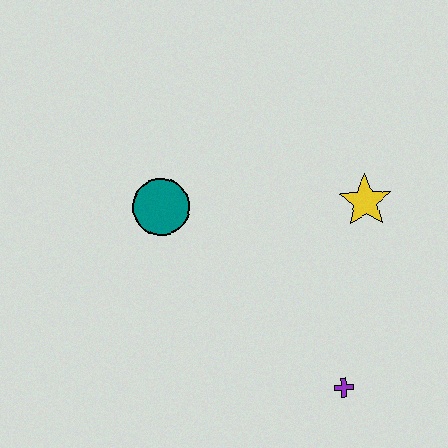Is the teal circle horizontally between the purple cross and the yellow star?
No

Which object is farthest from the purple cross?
The teal circle is farthest from the purple cross.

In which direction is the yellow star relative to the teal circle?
The yellow star is to the right of the teal circle.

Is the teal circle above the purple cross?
Yes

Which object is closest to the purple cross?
The yellow star is closest to the purple cross.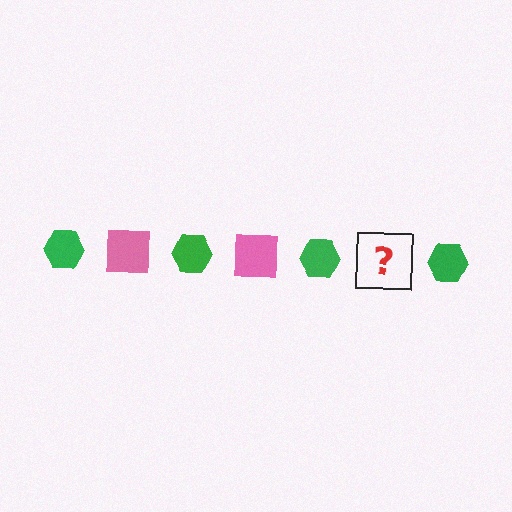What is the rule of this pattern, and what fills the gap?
The rule is that the pattern alternates between green hexagon and pink square. The gap should be filled with a pink square.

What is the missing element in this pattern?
The missing element is a pink square.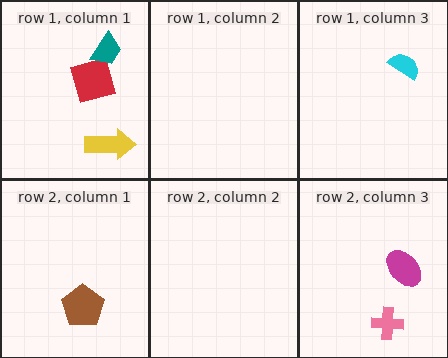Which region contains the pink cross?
The row 2, column 3 region.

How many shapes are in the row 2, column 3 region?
2.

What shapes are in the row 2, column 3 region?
The pink cross, the magenta ellipse.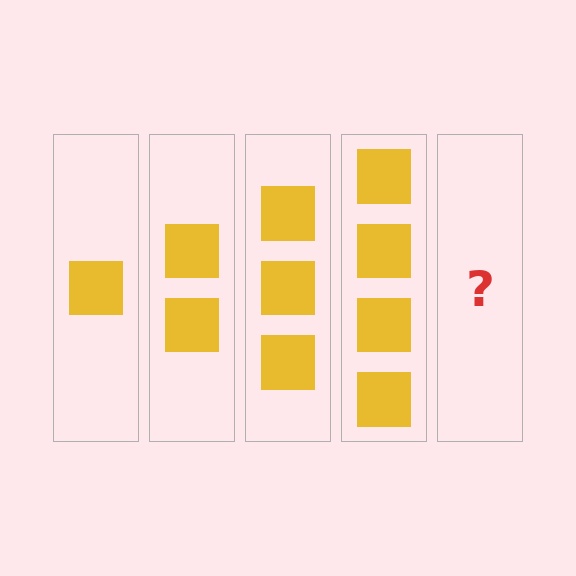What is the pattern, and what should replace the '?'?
The pattern is that each step adds one more square. The '?' should be 5 squares.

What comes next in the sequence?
The next element should be 5 squares.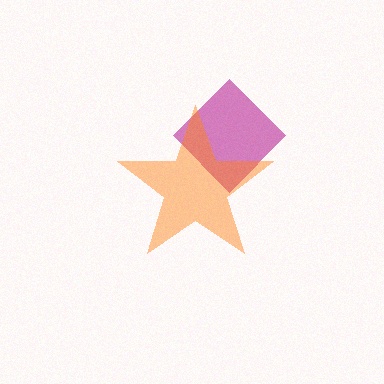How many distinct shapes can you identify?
There are 2 distinct shapes: a magenta diamond, an orange star.